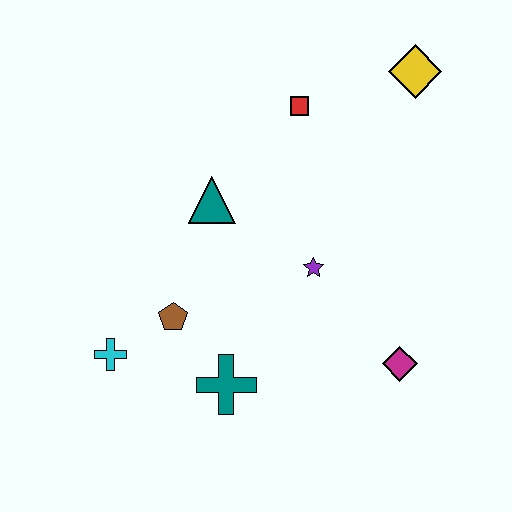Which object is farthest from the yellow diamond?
The cyan cross is farthest from the yellow diamond.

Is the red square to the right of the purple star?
No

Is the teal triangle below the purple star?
No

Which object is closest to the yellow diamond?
The red square is closest to the yellow diamond.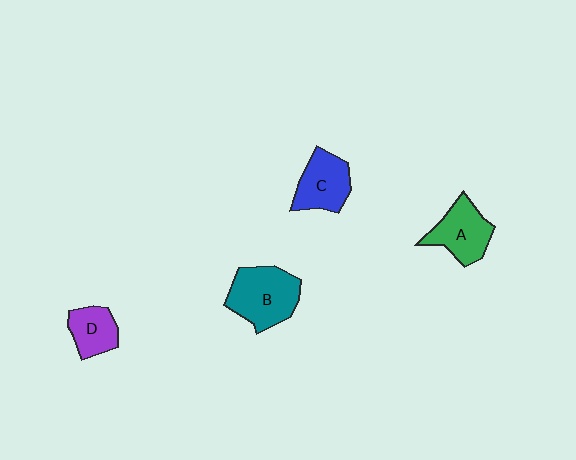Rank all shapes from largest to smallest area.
From largest to smallest: B (teal), A (green), C (blue), D (purple).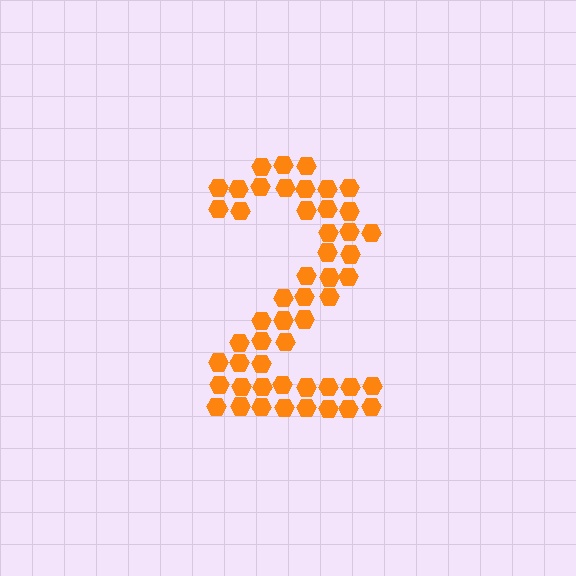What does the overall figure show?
The overall figure shows the digit 2.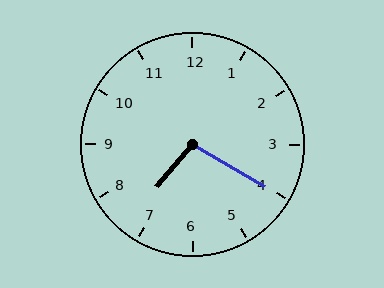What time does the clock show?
7:20.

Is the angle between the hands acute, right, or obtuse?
It is obtuse.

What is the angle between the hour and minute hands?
Approximately 100 degrees.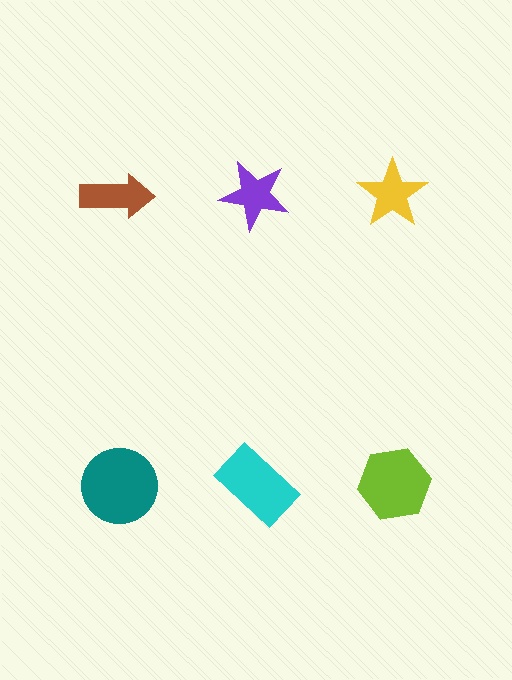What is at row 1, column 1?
A brown arrow.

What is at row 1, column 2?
A purple star.